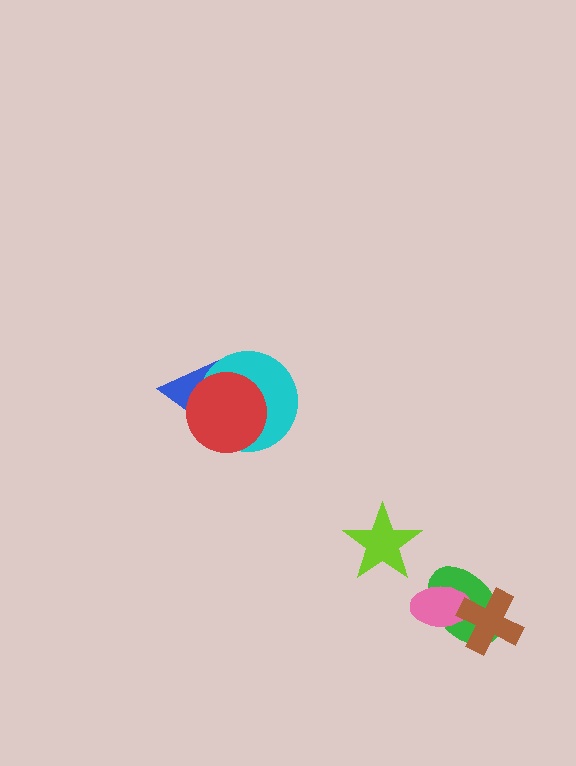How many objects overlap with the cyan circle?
2 objects overlap with the cyan circle.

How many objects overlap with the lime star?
0 objects overlap with the lime star.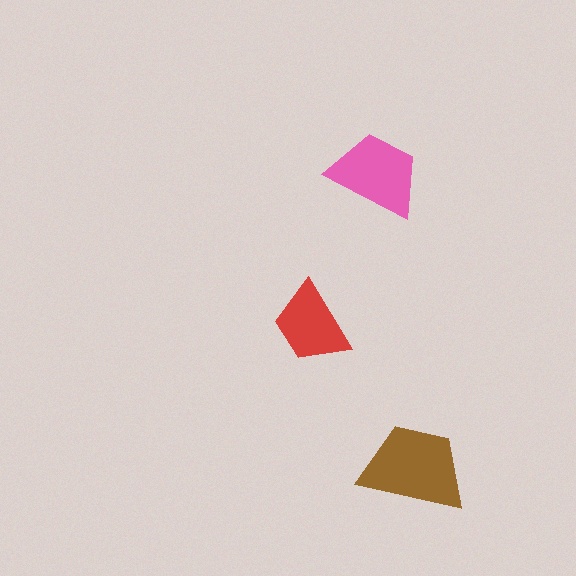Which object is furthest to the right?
The brown trapezoid is rightmost.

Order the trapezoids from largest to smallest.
the brown one, the pink one, the red one.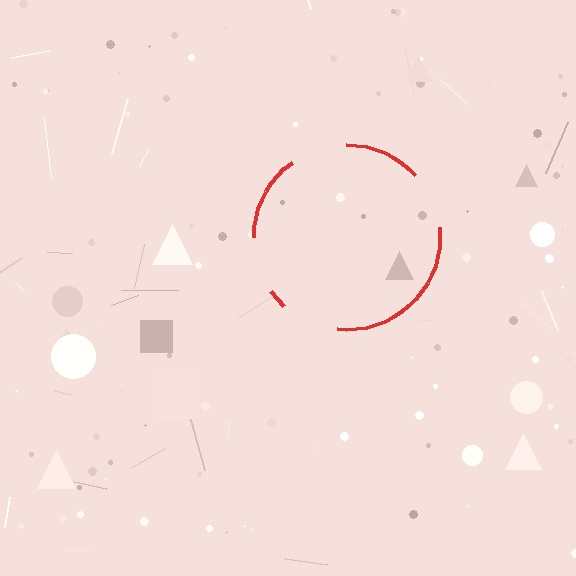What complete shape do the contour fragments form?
The contour fragments form a circle.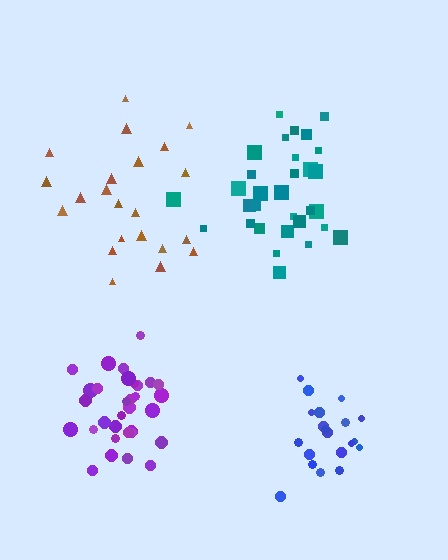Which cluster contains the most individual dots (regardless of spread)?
Purple (32).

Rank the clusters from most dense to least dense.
purple, blue, teal, brown.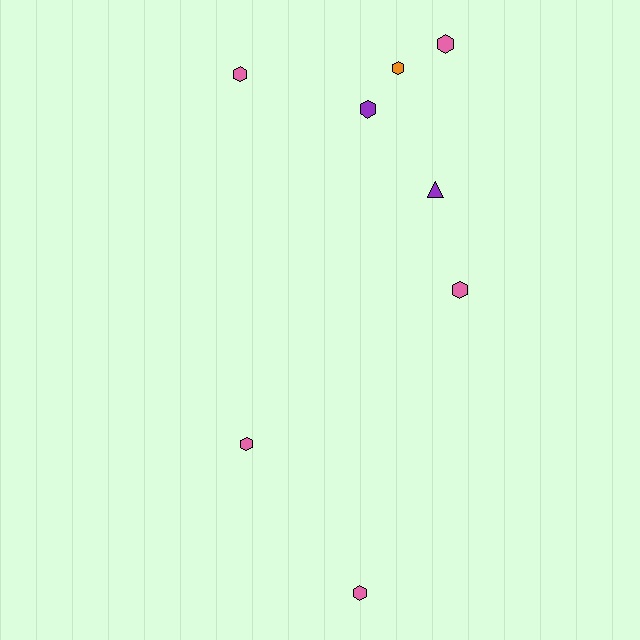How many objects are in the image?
There are 8 objects.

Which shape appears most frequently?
Hexagon, with 7 objects.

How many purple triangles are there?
There is 1 purple triangle.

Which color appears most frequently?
Pink, with 5 objects.